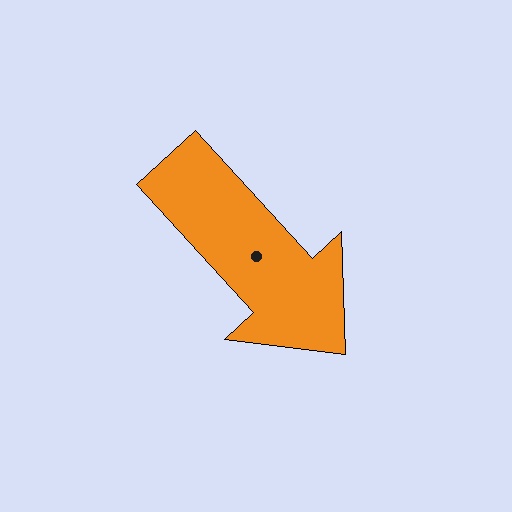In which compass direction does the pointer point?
Southeast.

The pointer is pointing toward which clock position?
Roughly 5 o'clock.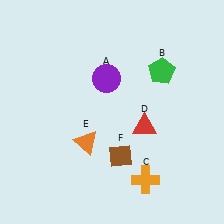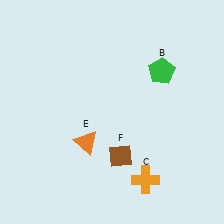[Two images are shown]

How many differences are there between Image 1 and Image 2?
There are 2 differences between the two images.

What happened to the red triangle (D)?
The red triangle (D) was removed in Image 2. It was in the bottom-right area of Image 1.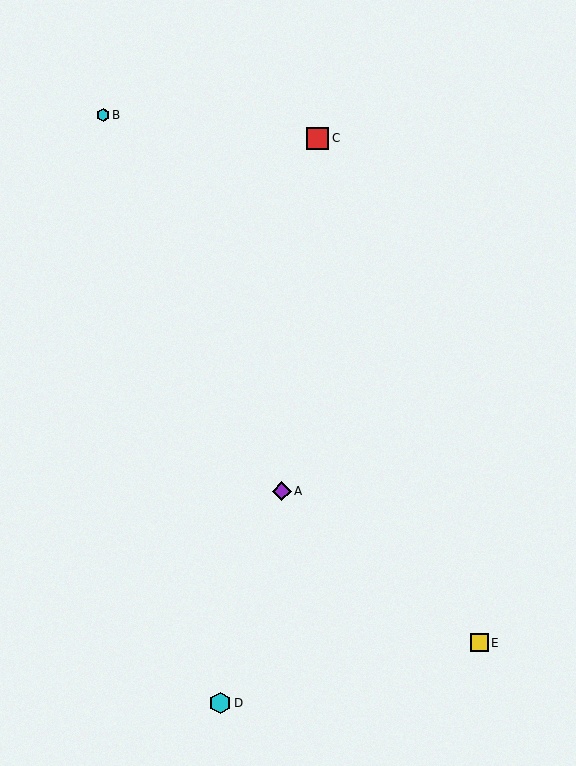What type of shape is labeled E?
Shape E is a yellow square.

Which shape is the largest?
The red square (labeled C) is the largest.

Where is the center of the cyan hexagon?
The center of the cyan hexagon is at (103, 115).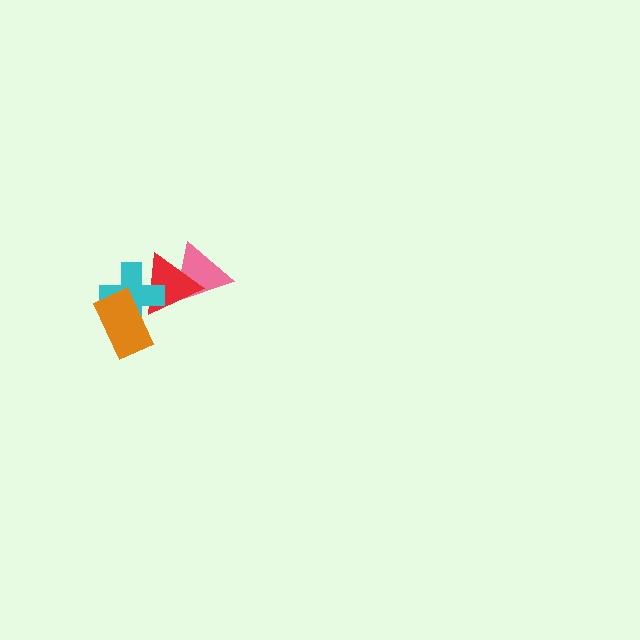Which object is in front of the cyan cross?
The orange rectangle is in front of the cyan cross.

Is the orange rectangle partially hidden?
No, no other shape covers it.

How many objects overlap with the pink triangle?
1 object overlaps with the pink triangle.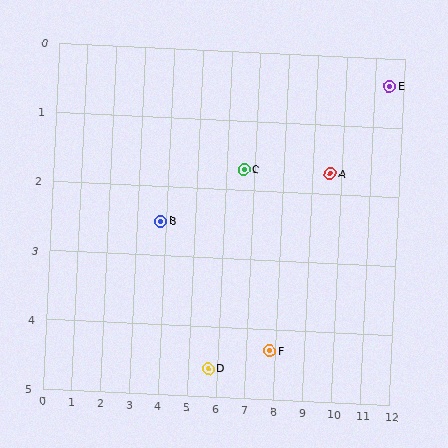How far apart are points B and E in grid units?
Points B and E are about 8.0 grid units apart.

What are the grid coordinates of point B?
Point B is at approximately (3.8, 2.5).